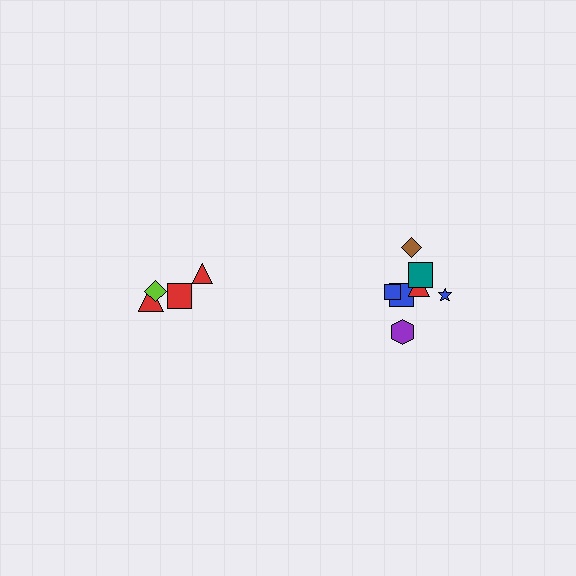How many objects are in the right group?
There are 7 objects.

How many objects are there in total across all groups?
There are 11 objects.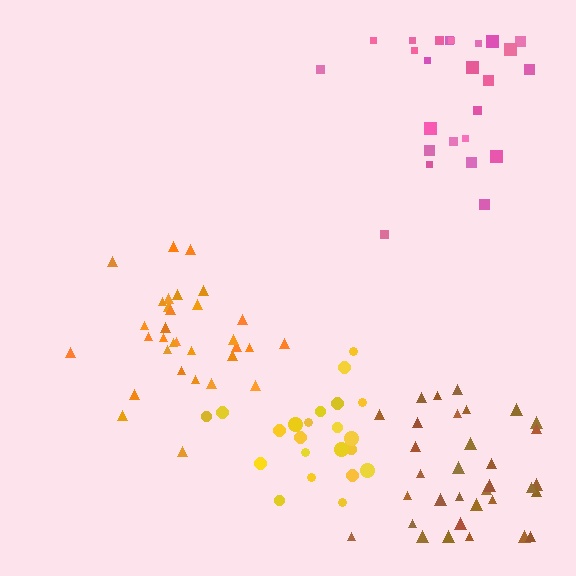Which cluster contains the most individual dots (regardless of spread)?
Brown (33).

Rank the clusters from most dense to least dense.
orange, yellow, brown, pink.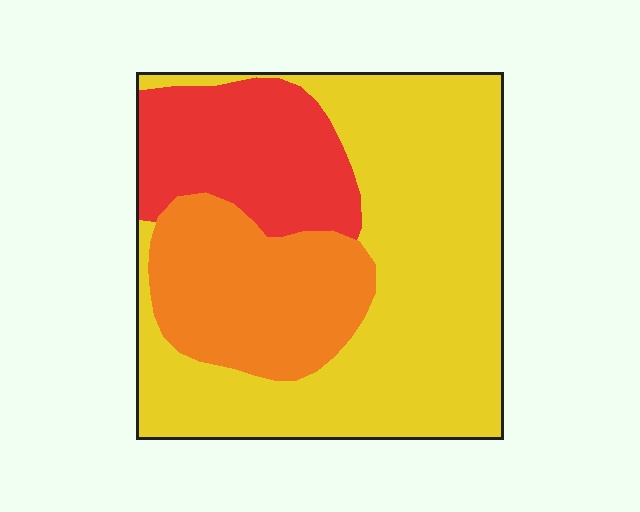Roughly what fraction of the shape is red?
Red covers roughly 20% of the shape.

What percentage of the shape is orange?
Orange takes up less than a quarter of the shape.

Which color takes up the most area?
Yellow, at roughly 55%.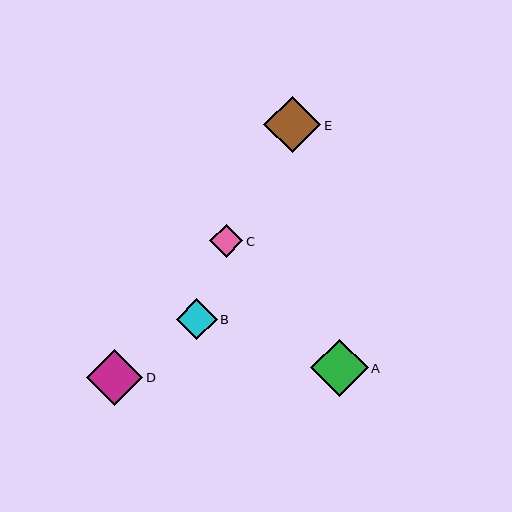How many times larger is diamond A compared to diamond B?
Diamond A is approximately 1.4 times the size of diamond B.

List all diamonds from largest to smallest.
From largest to smallest: A, E, D, B, C.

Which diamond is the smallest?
Diamond C is the smallest with a size of approximately 33 pixels.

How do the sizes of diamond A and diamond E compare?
Diamond A and diamond E are approximately the same size.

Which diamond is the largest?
Diamond A is the largest with a size of approximately 57 pixels.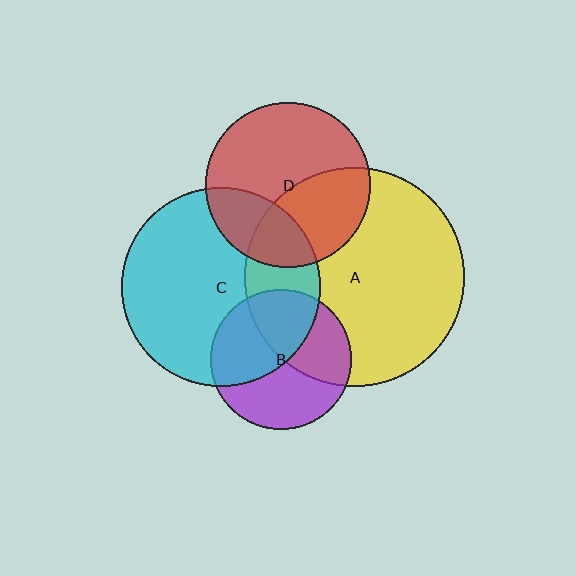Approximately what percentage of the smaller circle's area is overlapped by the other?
Approximately 25%.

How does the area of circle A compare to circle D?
Approximately 1.8 times.